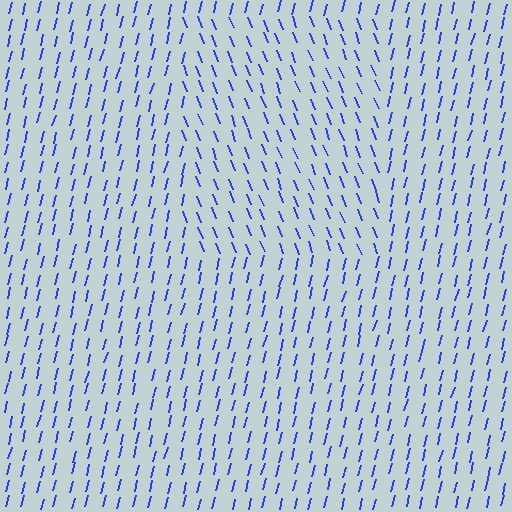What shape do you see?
I see a rectangle.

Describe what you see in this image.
The image is filled with small blue line segments. A rectangle region in the image has lines oriented differently from the surrounding lines, creating a visible texture boundary.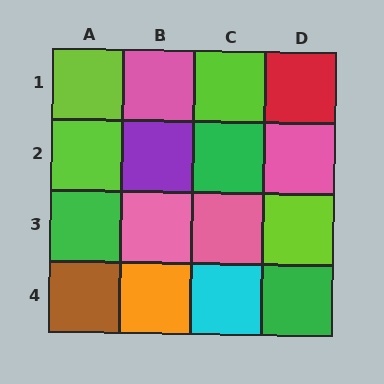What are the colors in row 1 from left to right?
Lime, pink, lime, red.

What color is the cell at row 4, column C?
Cyan.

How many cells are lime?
4 cells are lime.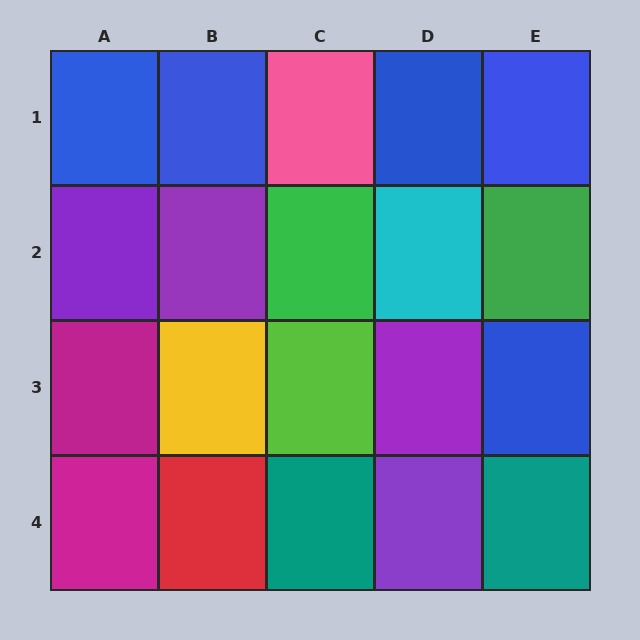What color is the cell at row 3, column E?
Blue.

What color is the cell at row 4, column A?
Magenta.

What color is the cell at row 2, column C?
Green.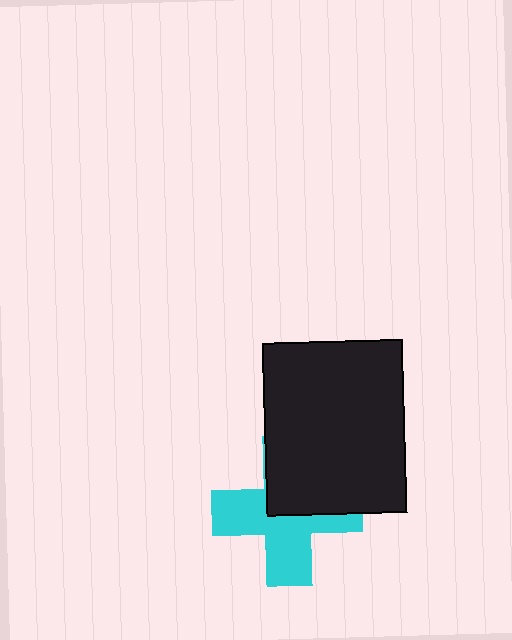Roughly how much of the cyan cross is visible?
About half of it is visible (roughly 57%).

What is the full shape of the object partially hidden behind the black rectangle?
The partially hidden object is a cyan cross.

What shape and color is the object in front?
The object in front is a black rectangle.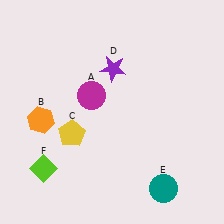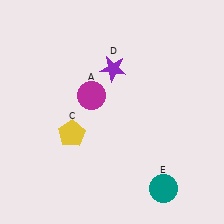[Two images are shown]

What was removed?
The lime diamond (F), the orange hexagon (B) were removed in Image 2.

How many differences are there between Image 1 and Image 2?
There are 2 differences between the two images.